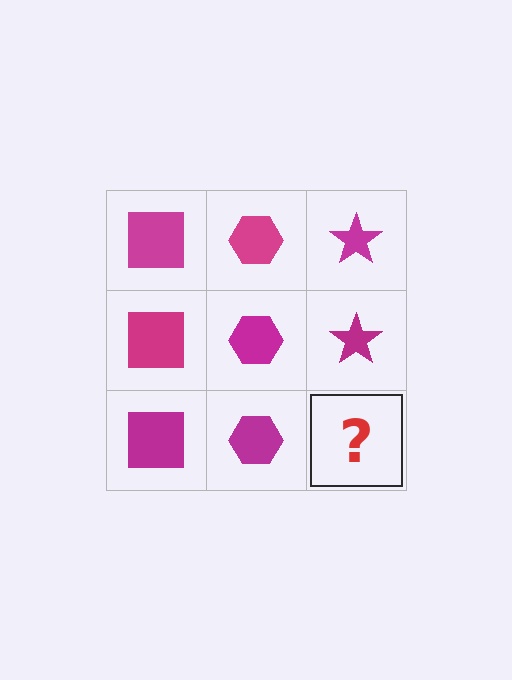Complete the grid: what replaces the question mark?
The question mark should be replaced with a magenta star.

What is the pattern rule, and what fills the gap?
The rule is that each column has a consistent shape. The gap should be filled with a magenta star.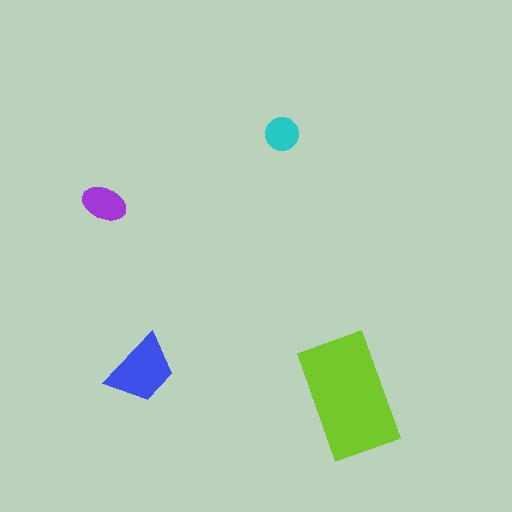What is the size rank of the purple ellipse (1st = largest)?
3rd.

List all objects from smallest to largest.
The cyan circle, the purple ellipse, the blue trapezoid, the lime rectangle.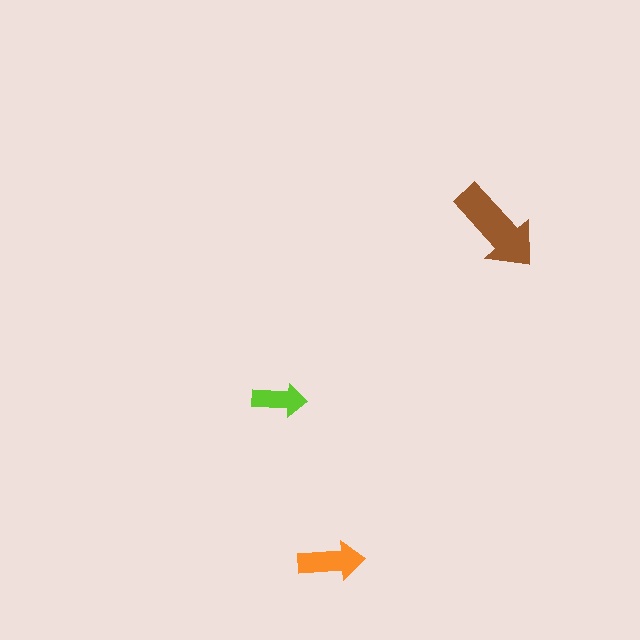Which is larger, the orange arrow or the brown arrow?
The brown one.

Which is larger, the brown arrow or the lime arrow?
The brown one.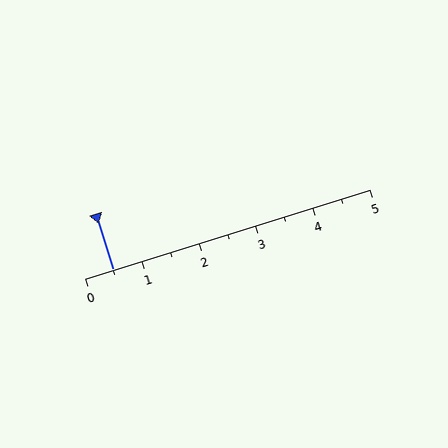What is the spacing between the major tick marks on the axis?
The major ticks are spaced 1 apart.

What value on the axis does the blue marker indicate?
The marker indicates approximately 0.5.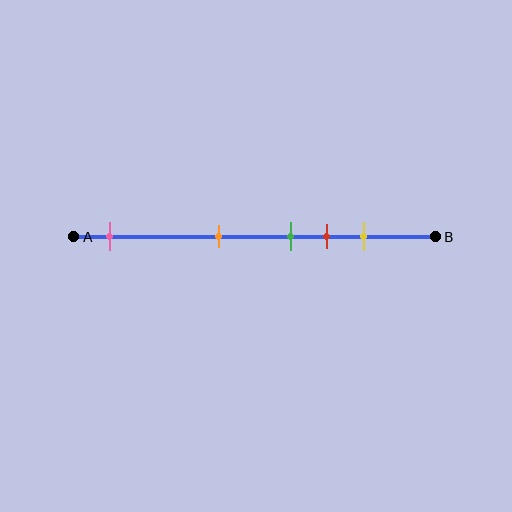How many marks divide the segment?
There are 5 marks dividing the segment.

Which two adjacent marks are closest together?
The green and red marks are the closest adjacent pair.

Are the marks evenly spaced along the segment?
No, the marks are not evenly spaced.